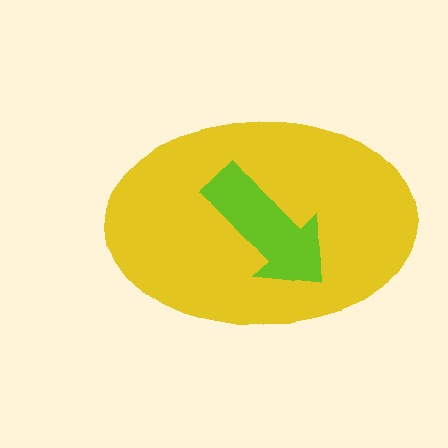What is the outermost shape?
The yellow ellipse.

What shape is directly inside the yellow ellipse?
The lime arrow.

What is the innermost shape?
The lime arrow.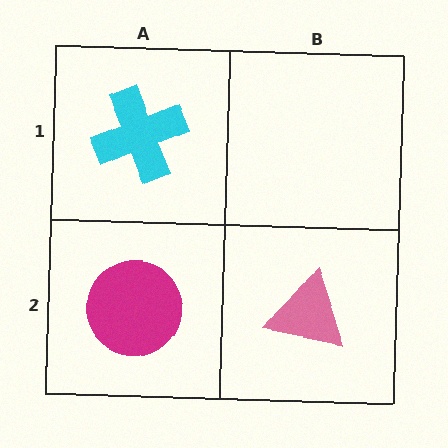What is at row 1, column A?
A cyan cross.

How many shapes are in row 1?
1 shape.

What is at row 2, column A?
A magenta circle.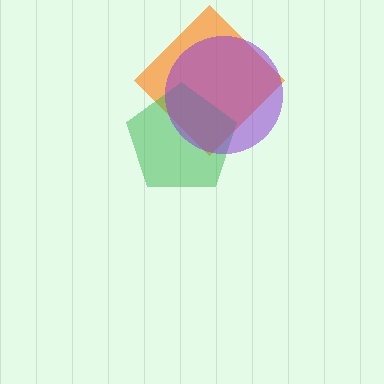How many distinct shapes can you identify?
There are 3 distinct shapes: an orange diamond, a green pentagon, a purple circle.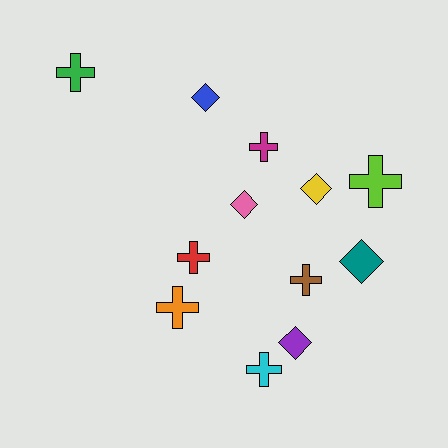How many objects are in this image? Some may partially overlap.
There are 12 objects.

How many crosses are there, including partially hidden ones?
There are 7 crosses.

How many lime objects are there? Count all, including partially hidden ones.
There is 1 lime object.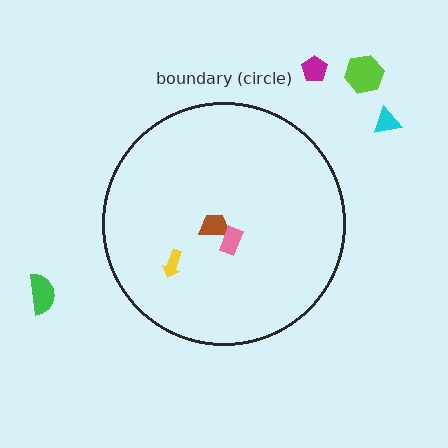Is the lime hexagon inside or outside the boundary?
Outside.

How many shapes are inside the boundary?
3 inside, 4 outside.